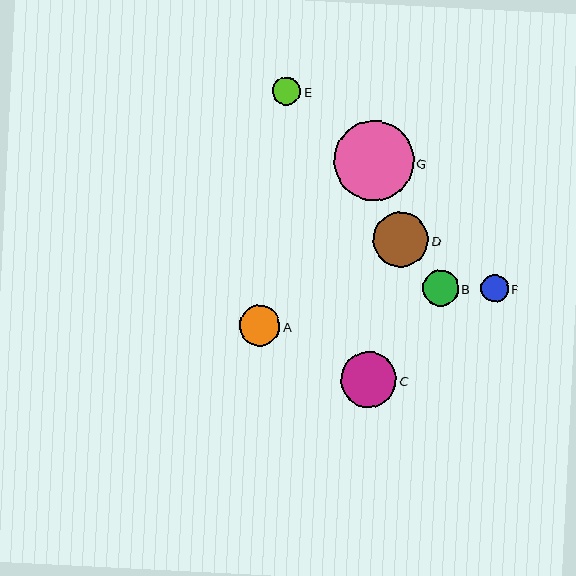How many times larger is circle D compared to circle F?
Circle D is approximately 2.0 times the size of circle F.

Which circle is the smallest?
Circle F is the smallest with a size of approximately 28 pixels.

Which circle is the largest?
Circle G is the largest with a size of approximately 80 pixels.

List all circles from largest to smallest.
From largest to smallest: G, C, D, A, B, E, F.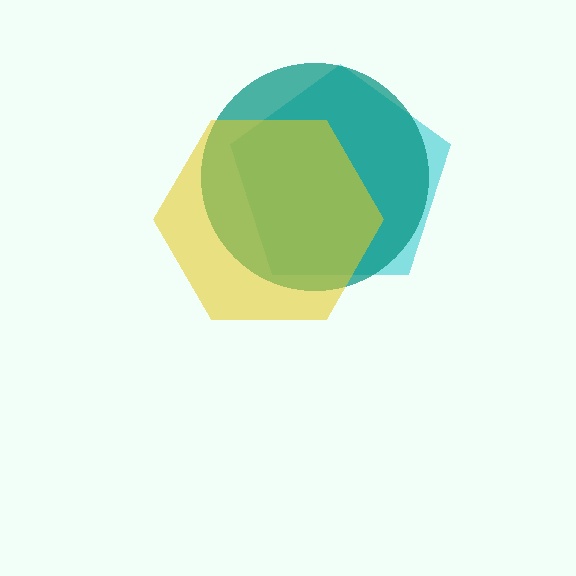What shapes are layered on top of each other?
The layered shapes are: a cyan pentagon, a teal circle, a yellow hexagon.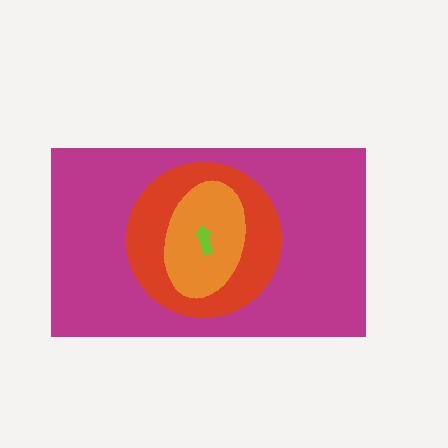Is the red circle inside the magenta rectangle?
Yes.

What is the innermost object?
The lime arrow.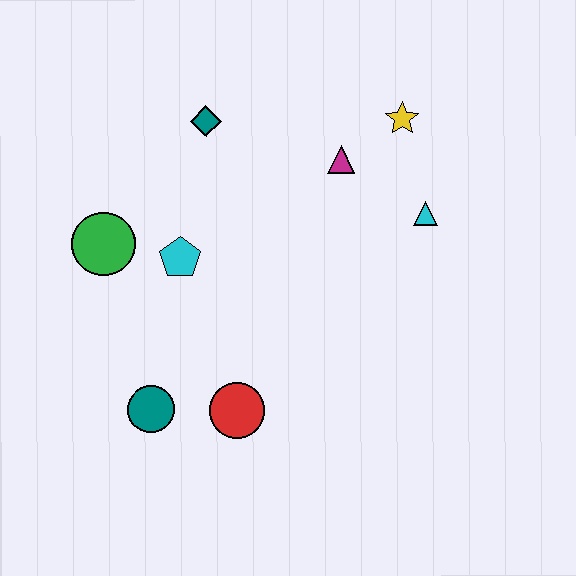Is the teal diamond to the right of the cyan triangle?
No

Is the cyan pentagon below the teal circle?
No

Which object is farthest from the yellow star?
The teal circle is farthest from the yellow star.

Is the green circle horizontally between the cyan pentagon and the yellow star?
No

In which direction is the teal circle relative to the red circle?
The teal circle is to the left of the red circle.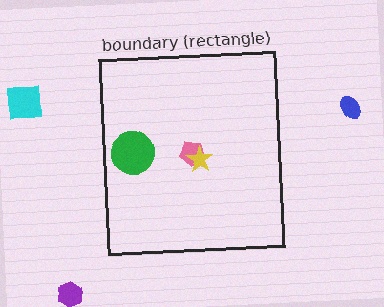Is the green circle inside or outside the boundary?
Inside.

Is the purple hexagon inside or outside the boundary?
Outside.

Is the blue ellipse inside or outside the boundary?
Outside.